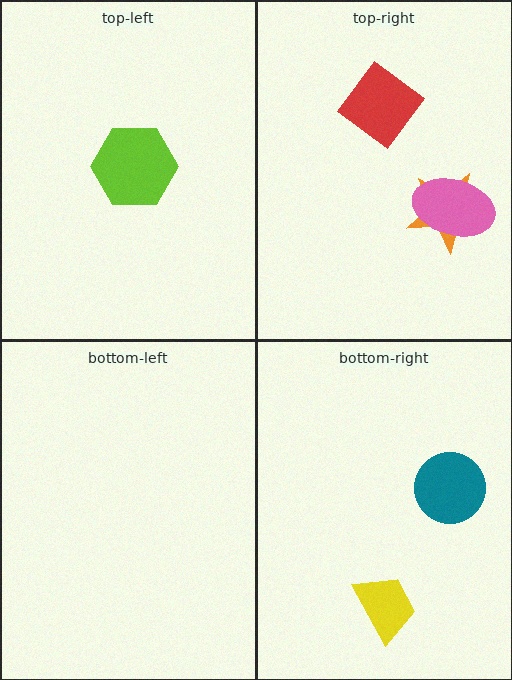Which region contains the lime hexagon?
The top-left region.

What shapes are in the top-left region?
The lime hexagon.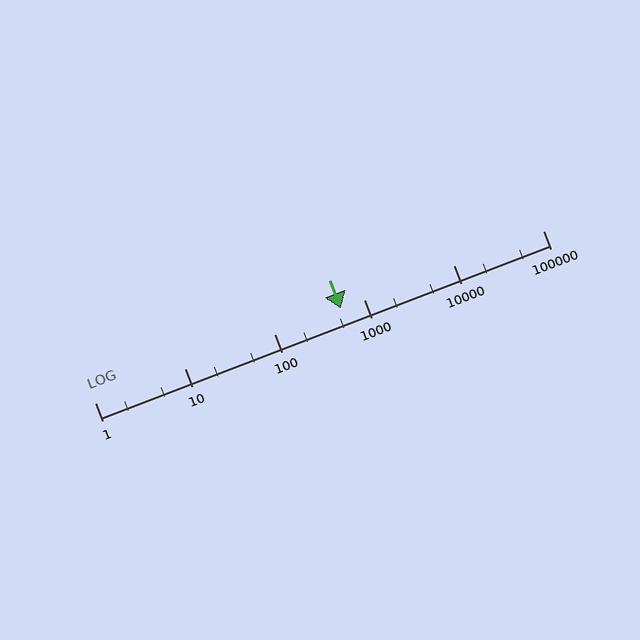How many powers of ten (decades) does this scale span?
The scale spans 5 decades, from 1 to 100000.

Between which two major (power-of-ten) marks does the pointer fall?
The pointer is between 100 and 1000.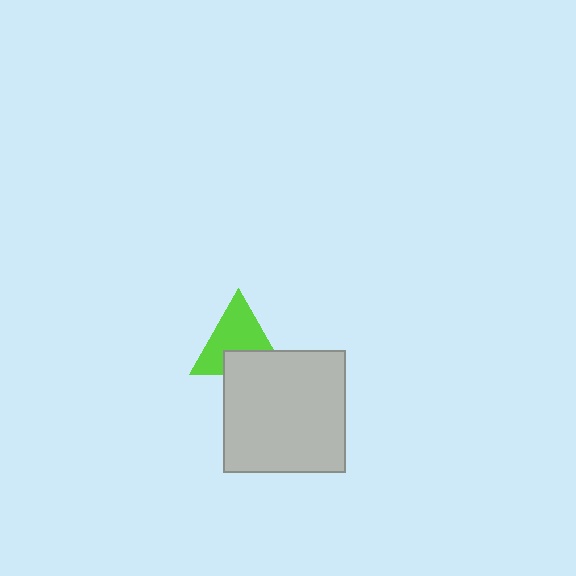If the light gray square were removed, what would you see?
You would see the complete lime triangle.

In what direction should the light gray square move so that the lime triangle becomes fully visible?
The light gray square should move down. That is the shortest direction to clear the overlap and leave the lime triangle fully visible.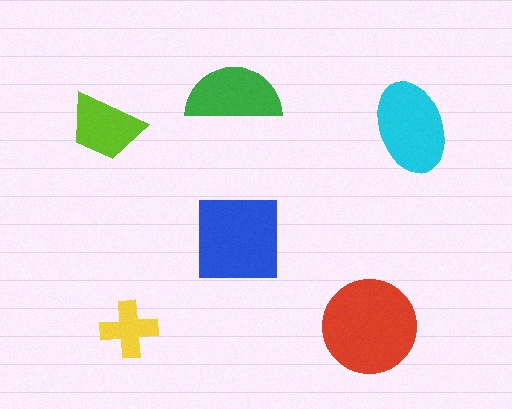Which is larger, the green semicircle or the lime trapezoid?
The green semicircle.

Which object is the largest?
The red circle.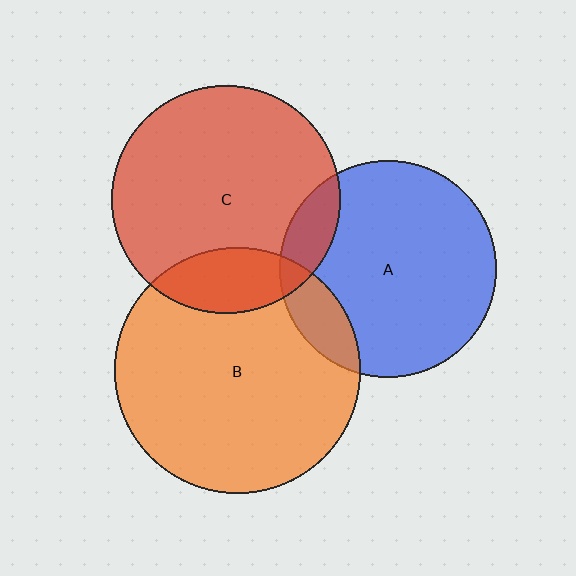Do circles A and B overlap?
Yes.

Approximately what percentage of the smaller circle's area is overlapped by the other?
Approximately 15%.